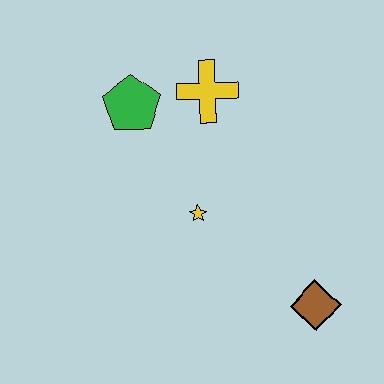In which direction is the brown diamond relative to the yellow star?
The brown diamond is to the right of the yellow star.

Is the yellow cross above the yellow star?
Yes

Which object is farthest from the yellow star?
The brown diamond is farthest from the yellow star.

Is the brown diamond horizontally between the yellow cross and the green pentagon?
No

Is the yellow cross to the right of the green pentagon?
Yes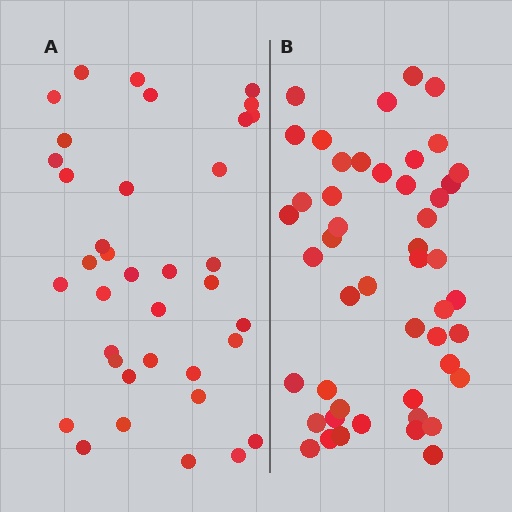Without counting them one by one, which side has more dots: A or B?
Region B (the right region) has more dots.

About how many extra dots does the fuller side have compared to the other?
Region B has roughly 12 or so more dots than region A.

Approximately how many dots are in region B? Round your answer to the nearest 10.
About 50 dots. (The exact count is 48, which rounds to 50.)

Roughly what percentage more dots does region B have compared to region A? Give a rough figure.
About 30% more.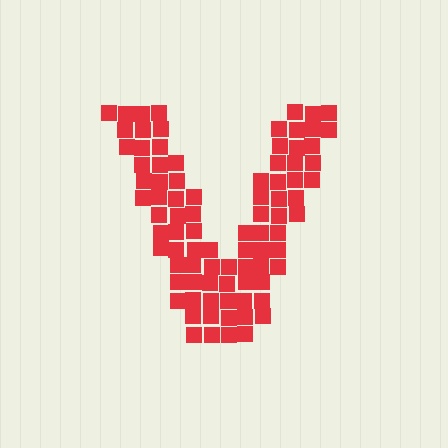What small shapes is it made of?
It is made of small squares.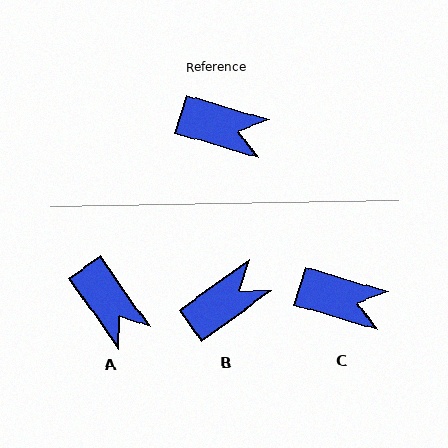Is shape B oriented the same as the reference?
No, it is off by about 53 degrees.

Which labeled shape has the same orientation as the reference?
C.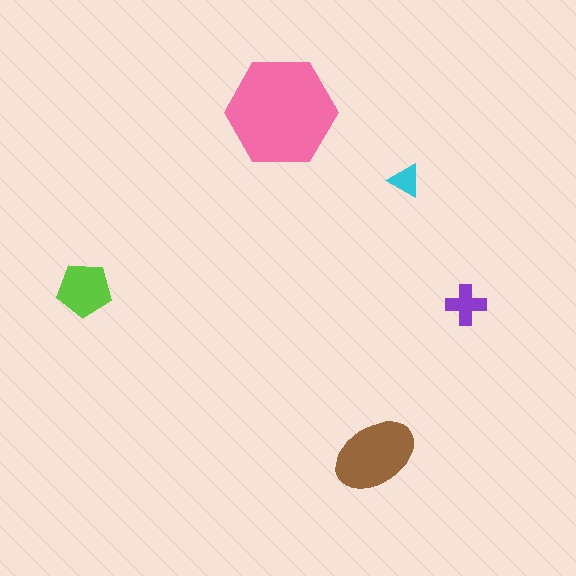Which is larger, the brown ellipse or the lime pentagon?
The brown ellipse.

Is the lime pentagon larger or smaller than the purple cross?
Larger.